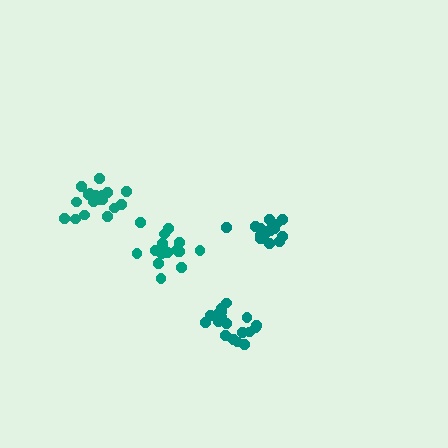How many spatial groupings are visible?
There are 4 spatial groupings.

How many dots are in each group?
Group 1: 19 dots, Group 2: 18 dots, Group 3: 19 dots, Group 4: 19 dots (75 total).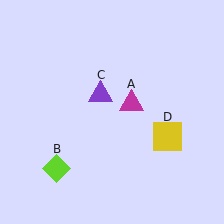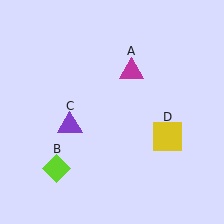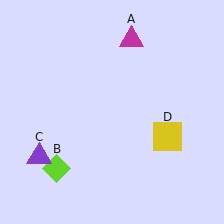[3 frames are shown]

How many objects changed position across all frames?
2 objects changed position: magenta triangle (object A), purple triangle (object C).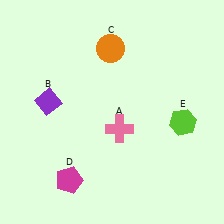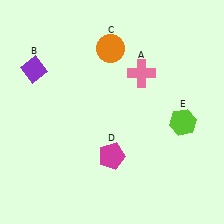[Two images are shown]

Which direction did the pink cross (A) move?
The pink cross (A) moved up.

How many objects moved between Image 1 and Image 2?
3 objects moved between the two images.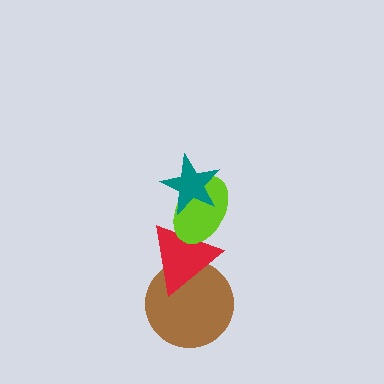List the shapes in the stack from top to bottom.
From top to bottom: the teal star, the lime ellipse, the red triangle, the brown circle.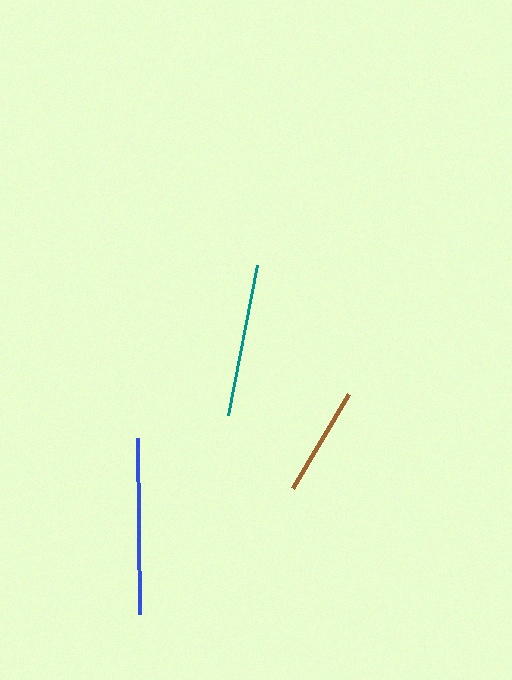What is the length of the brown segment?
The brown segment is approximately 110 pixels long.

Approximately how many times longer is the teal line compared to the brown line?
The teal line is approximately 1.4 times the length of the brown line.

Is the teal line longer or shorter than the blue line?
The blue line is longer than the teal line.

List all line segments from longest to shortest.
From longest to shortest: blue, teal, brown.